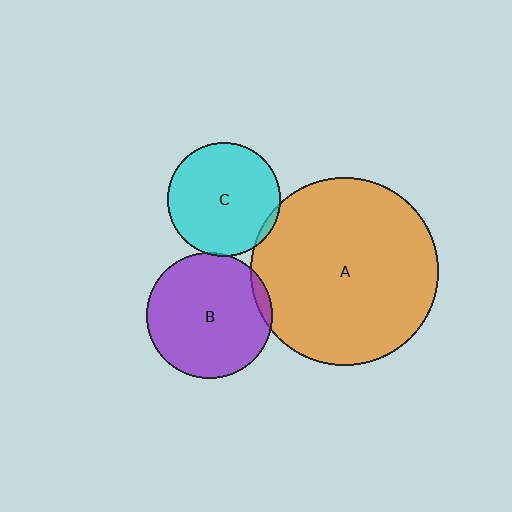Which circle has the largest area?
Circle A (orange).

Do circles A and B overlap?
Yes.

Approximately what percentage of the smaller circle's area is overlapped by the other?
Approximately 5%.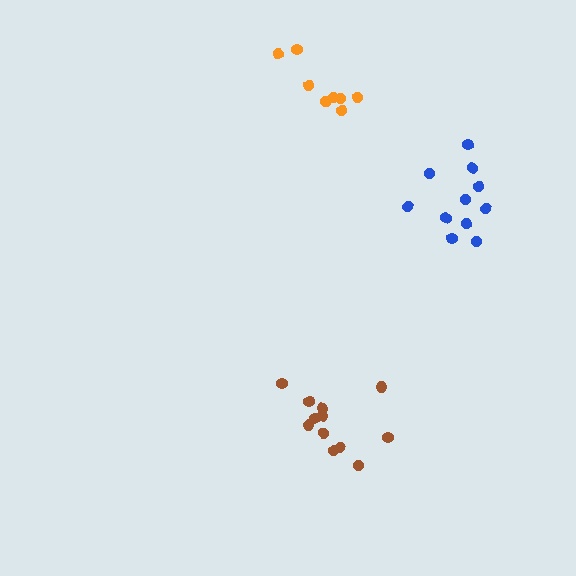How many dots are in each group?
Group 1: 12 dots, Group 2: 8 dots, Group 3: 11 dots (31 total).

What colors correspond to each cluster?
The clusters are colored: brown, orange, blue.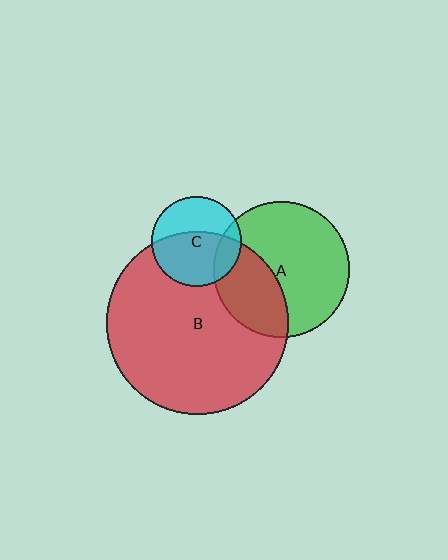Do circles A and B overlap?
Yes.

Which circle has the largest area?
Circle B (red).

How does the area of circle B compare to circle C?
Approximately 4.1 times.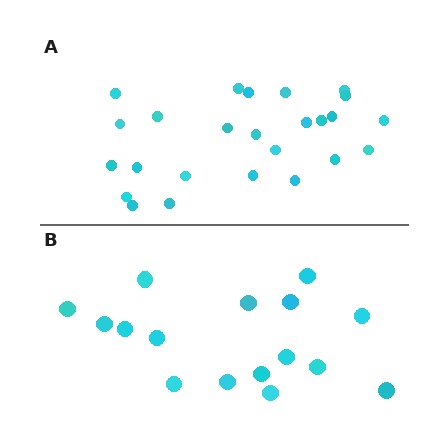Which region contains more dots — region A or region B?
Region A (the top region) has more dots.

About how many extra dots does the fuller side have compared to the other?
Region A has roughly 8 or so more dots than region B.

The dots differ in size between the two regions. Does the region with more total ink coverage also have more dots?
No. Region B has more total ink coverage because its dots are larger, but region A actually contains more individual dots. Total area can be misleading — the number of items is what matters here.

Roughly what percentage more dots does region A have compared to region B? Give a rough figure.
About 55% more.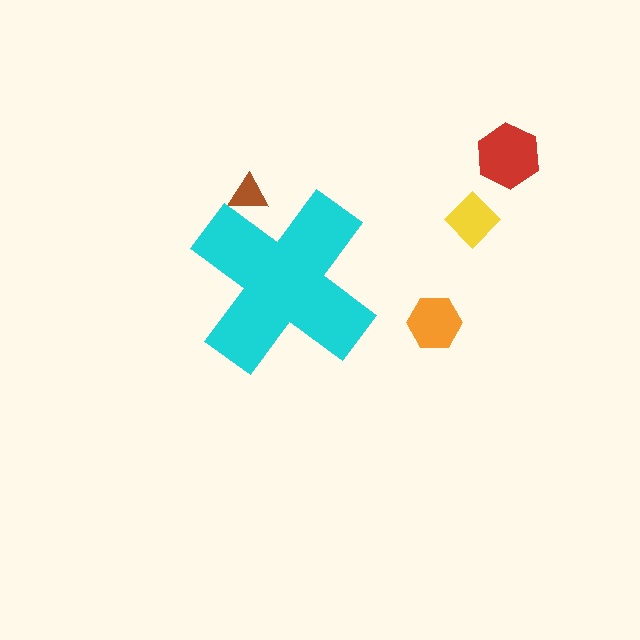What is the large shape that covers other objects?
A cyan cross.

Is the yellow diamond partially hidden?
No, the yellow diamond is fully visible.